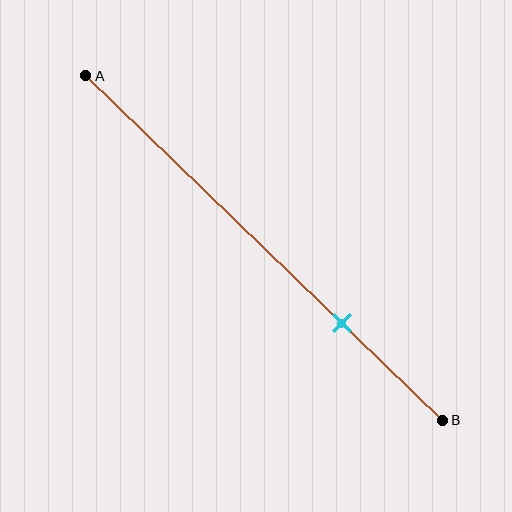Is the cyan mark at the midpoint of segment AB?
No, the mark is at about 70% from A, not at the 50% midpoint.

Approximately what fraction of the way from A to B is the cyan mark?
The cyan mark is approximately 70% of the way from A to B.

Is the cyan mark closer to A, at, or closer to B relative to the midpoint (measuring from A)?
The cyan mark is closer to point B than the midpoint of segment AB.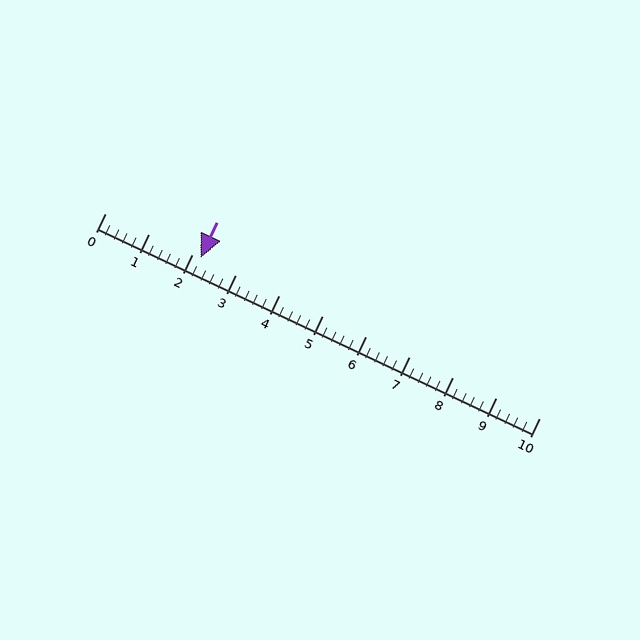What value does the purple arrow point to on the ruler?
The purple arrow points to approximately 2.2.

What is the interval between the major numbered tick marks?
The major tick marks are spaced 1 units apart.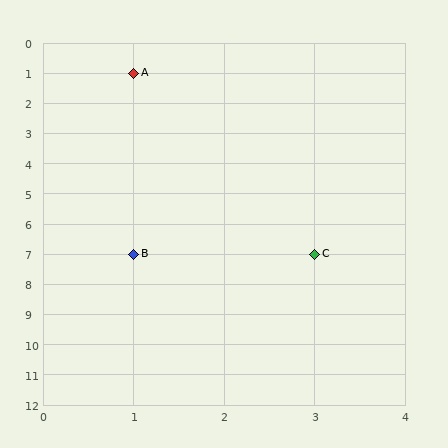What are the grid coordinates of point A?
Point A is at grid coordinates (1, 1).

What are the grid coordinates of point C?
Point C is at grid coordinates (3, 7).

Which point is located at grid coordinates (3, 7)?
Point C is at (3, 7).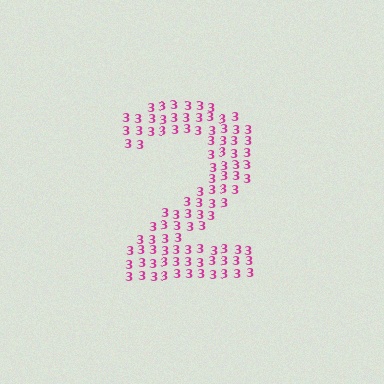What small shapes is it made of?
It is made of small digit 3's.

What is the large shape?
The large shape is the digit 2.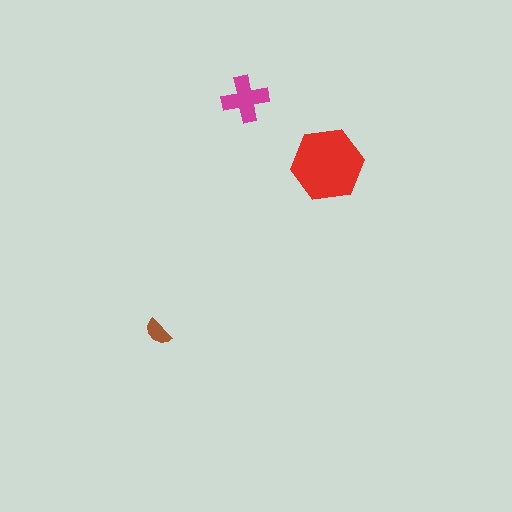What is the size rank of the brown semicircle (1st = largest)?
3rd.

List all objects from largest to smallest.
The red hexagon, the magenta cross, the brown semicircle.